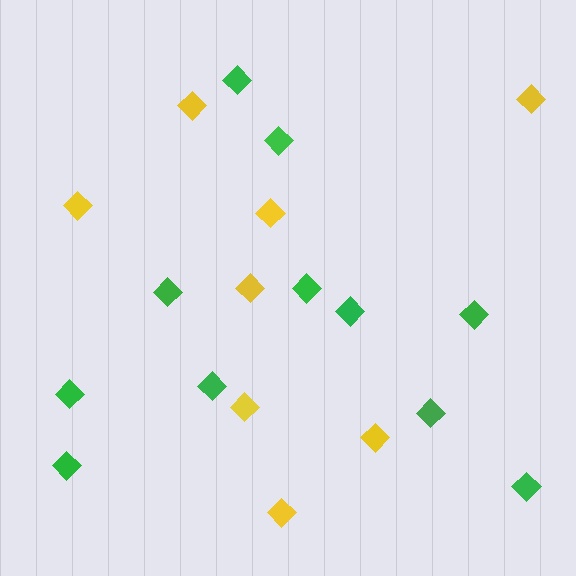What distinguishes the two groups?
There are 2 groups: one group of green diamonds (11) and one group of yellow diamonds (8).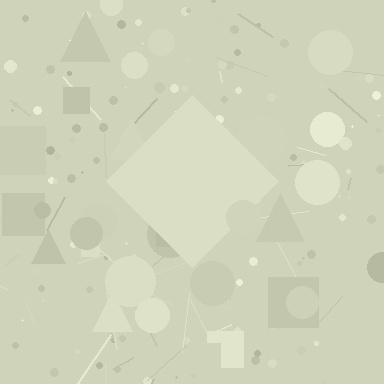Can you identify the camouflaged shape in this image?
The camouflaged shape is a diamond.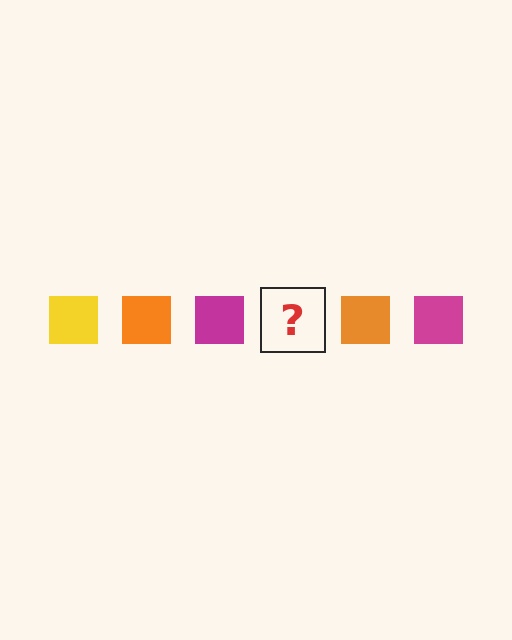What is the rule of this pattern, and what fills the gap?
The rule is that the pattern cycles through yellow, orange, magenta squares. The gap should be filled with a yellow square.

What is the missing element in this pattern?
The missing element is a yellow square.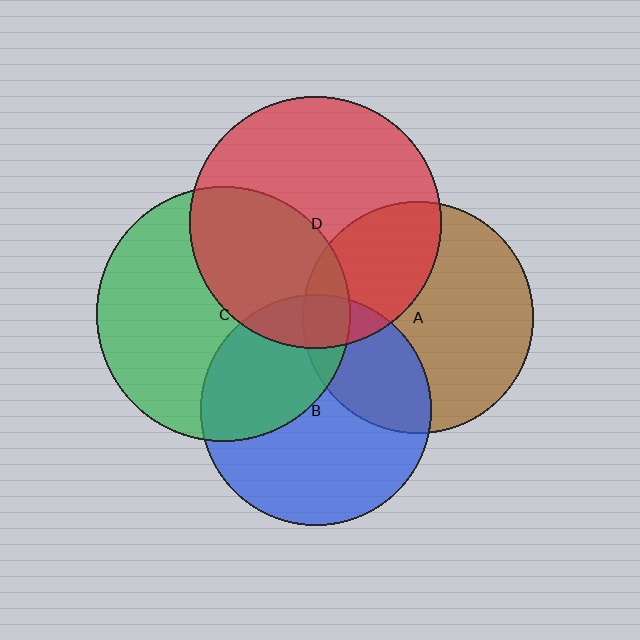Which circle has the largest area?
Circle C (green).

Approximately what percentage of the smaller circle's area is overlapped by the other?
Approximately 10%.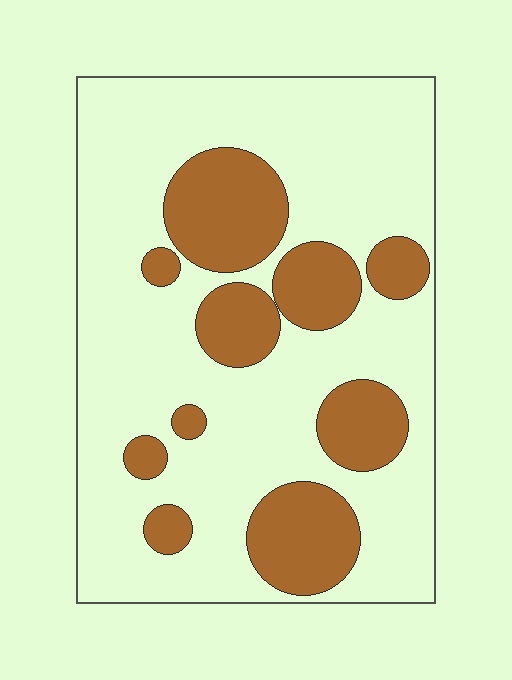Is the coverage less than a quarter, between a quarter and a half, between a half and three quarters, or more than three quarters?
Between a quarter and a half.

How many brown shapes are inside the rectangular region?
10.